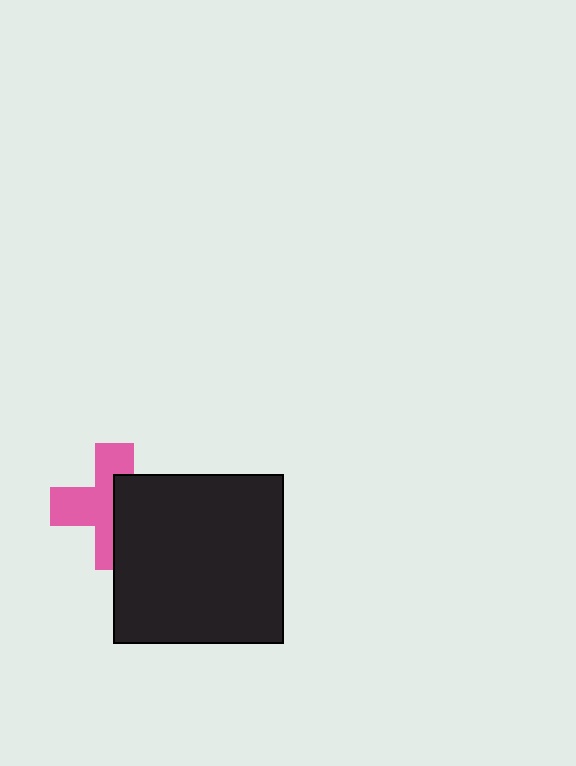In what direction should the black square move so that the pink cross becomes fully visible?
The black square should move right. That is the shortest direction to clear the overlap and leave the pink cross fully visible.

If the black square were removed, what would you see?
You would see the complete pink cross.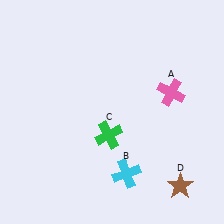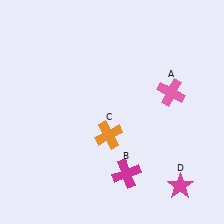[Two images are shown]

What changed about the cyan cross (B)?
In Image 1, B is cyan. In Image 2, it changed to magenta.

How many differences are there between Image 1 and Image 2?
There are 3 differences between the two images.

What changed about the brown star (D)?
In Image 1, D is brown. In Image 2, it changed to magenta.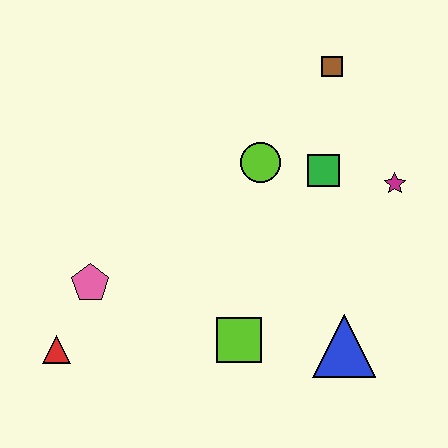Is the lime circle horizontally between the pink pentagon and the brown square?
Yes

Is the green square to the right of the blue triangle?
No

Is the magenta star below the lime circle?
Yes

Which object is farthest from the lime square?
The brown square is farthest from the lime square.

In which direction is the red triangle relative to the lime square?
The red triangle is to the left of the lime square.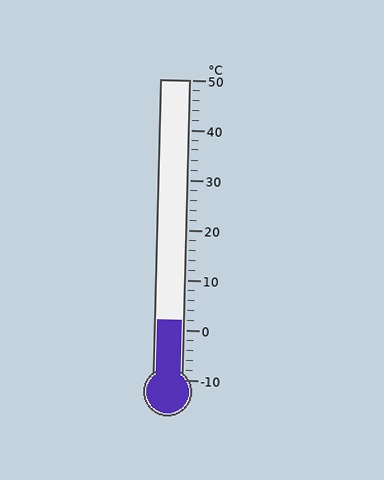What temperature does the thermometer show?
The thermometer shows approximately 2°C.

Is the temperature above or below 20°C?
The temperature is below 20°C.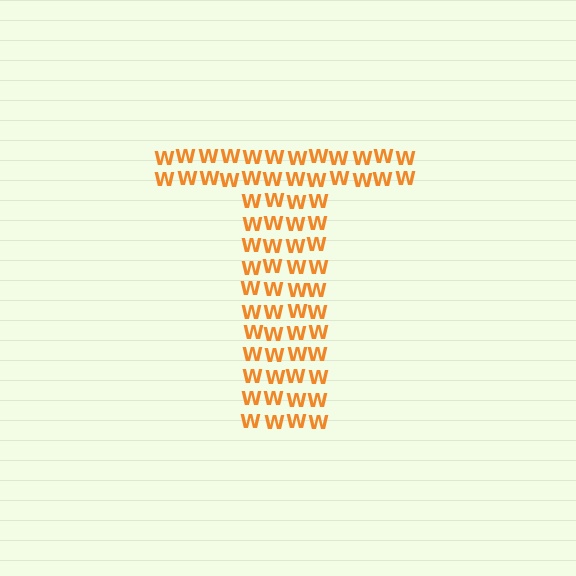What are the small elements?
The small elements are letter W's.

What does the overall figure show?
The overall figure shows the letter T.